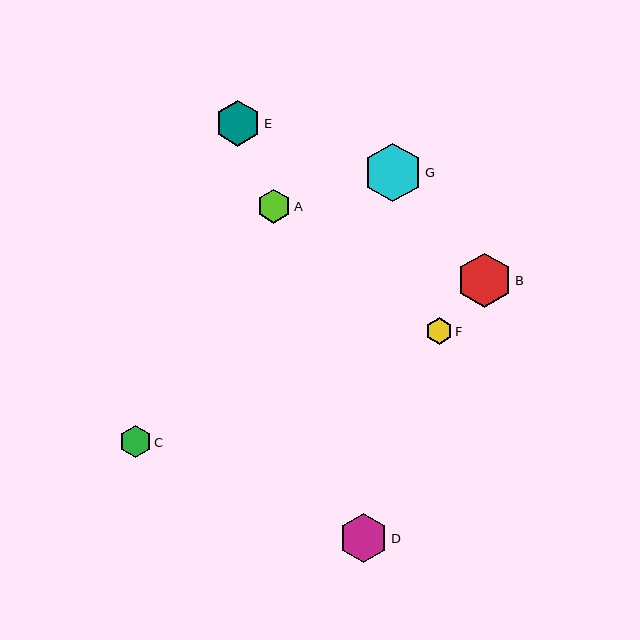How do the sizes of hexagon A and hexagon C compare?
Hexagon A and hexagon C are approximately the same size.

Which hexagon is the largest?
Hexagon G is the largest with a size of approximately 59 pixels.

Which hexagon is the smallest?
Hexagon F is the smallest with a size of approximately 26 pixels.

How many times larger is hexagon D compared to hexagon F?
Hexagon D is approximately 1.9 times the size of hexagon F.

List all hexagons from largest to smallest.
From largest to smallest: G, B, D, E, A, C, F.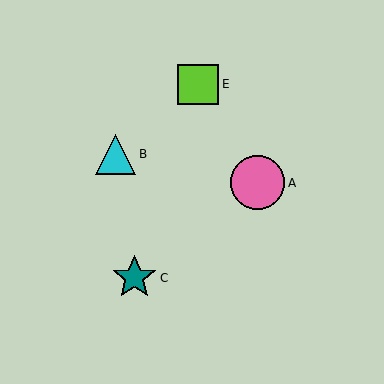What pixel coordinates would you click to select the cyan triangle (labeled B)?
Click at (115, 154) to select the cyan triangle B.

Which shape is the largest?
The pink circle (labeled A) is the largest.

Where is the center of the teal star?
The center of the teal star is at (134, 278).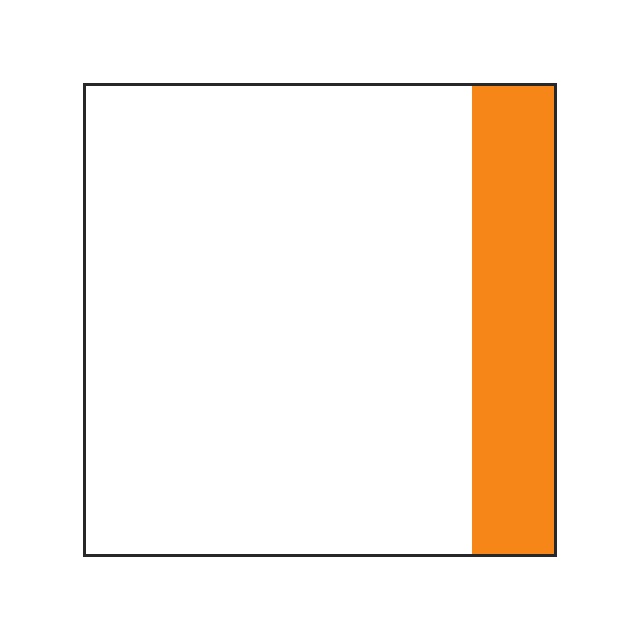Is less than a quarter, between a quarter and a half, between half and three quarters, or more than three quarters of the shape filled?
Less than a quarter.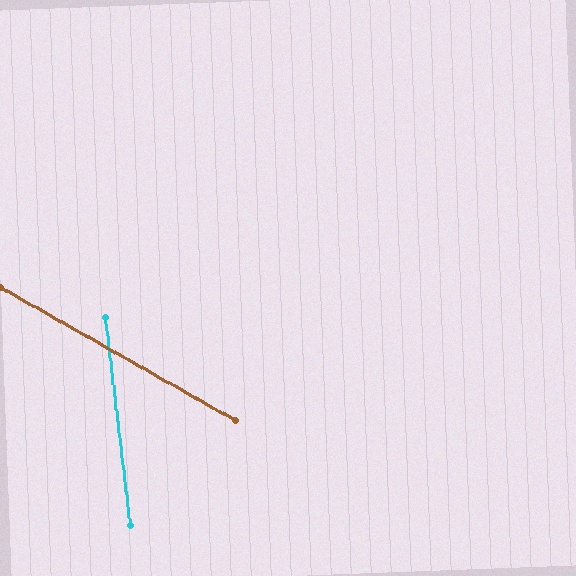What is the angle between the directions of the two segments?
Approximately 53 degrees.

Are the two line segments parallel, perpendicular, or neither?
Neither parallel nor perpendicular — they differ by about 53°.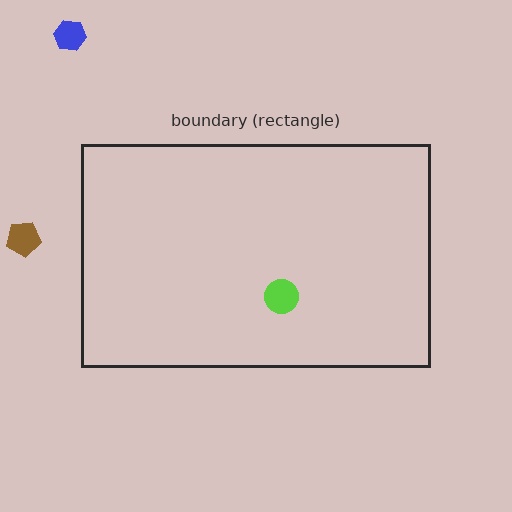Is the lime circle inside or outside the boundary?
Inside.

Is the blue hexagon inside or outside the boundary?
Outside.